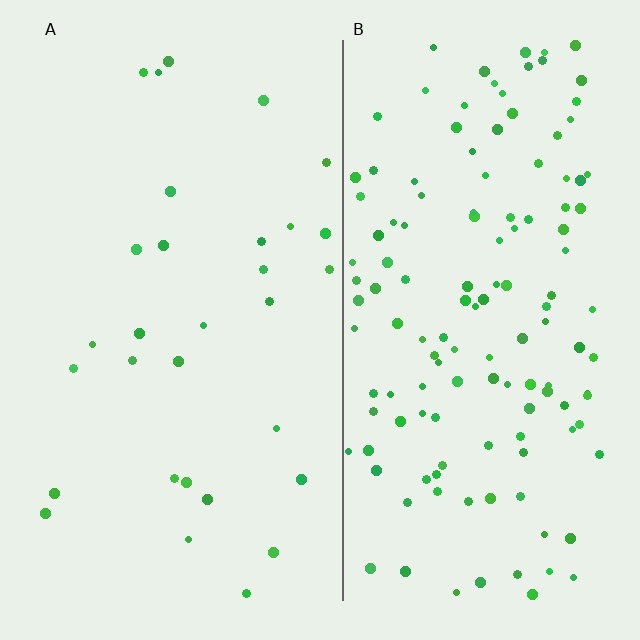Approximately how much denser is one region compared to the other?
Approximately 4.5× — region B over region A.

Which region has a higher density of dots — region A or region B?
B (the right).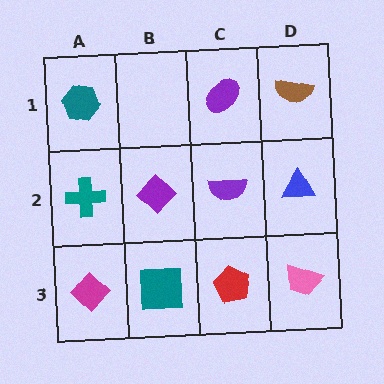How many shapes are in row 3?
4 shapes.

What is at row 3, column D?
A pink trapezoid.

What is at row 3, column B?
A teal square.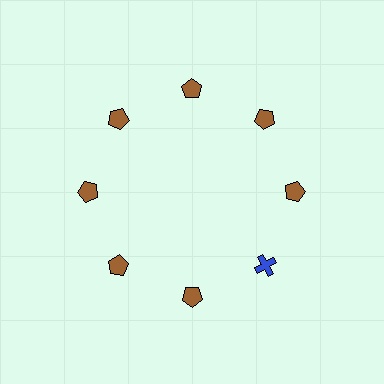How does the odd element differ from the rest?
It differs in both color (blue instead of brown) and shape (cross instead of pentagon).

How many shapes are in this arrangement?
There are 8 shapes arranged in a ring pattern.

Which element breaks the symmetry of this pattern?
The blue cross at roughly the 4 o'clock position breaks the symmetry. All other shapes are brown pentagons.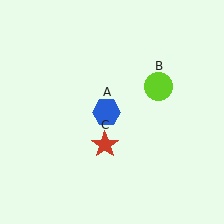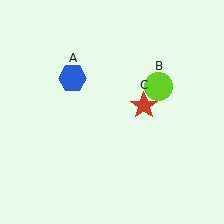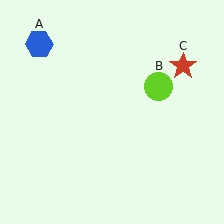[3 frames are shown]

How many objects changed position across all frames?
2 objects changed position: blue hexagon (object A), red star (object C).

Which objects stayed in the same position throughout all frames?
Lime circle (object B) remained stationary.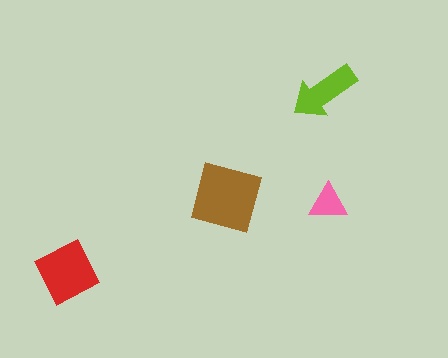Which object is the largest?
The brown square.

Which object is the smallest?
The pink triangle.